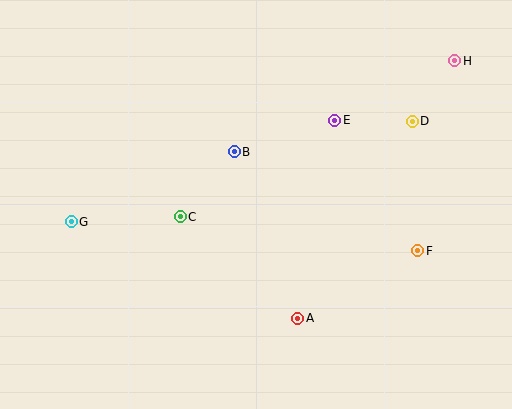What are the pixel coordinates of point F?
Point F is at (418, 251).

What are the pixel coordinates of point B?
Point B is at (234, 152).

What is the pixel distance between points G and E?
The distance between G and E is 282 pixels.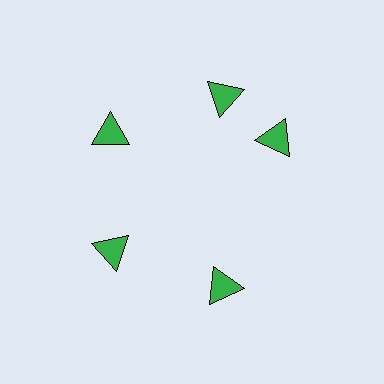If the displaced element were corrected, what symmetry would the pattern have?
It would have 5-fold rotational symmetry — the pattern would map onto itself every 72 degrees.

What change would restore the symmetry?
The symmetry would be restored by rotating it back into even spacing with its neighbors so that all 5 triangles sit at equal angles and equal distance from the center.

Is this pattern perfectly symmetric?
No. The 5 green triangles are arranged in a ring, but one element near the 3 o'clock position is rotated out of alignment along the ring, breaking the 5-fold rotational symmetry.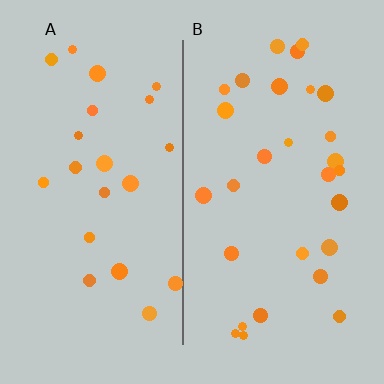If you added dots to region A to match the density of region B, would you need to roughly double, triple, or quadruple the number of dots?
Approximately double.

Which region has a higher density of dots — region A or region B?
B (the right).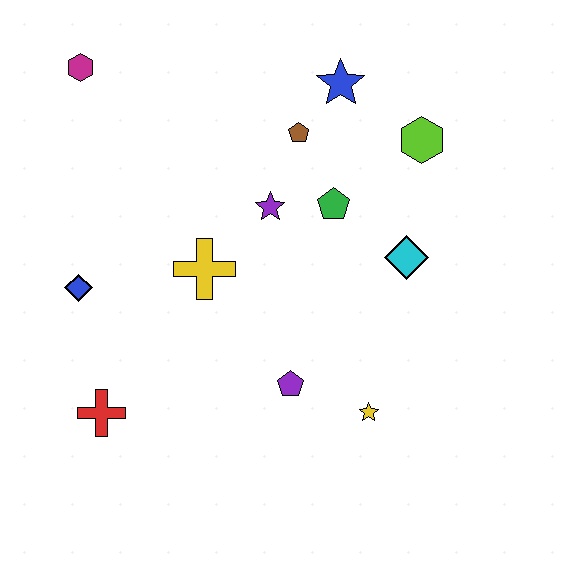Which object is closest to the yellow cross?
The purple star is closest to the yellow cross.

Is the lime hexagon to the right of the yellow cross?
Yes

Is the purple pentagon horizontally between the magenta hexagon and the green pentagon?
Yes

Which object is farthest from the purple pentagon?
The magenta hexagon is farthest from the purple pentagon.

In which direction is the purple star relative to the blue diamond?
The purple star is to the right of the blue diamond.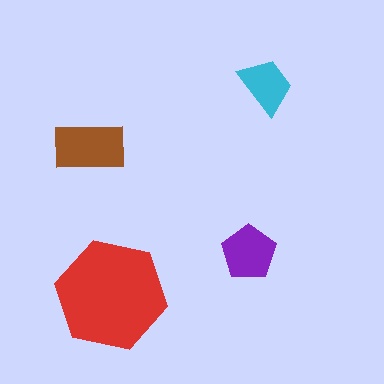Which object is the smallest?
The cyan trapezoid.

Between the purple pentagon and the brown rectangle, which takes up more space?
The brown rectangle.